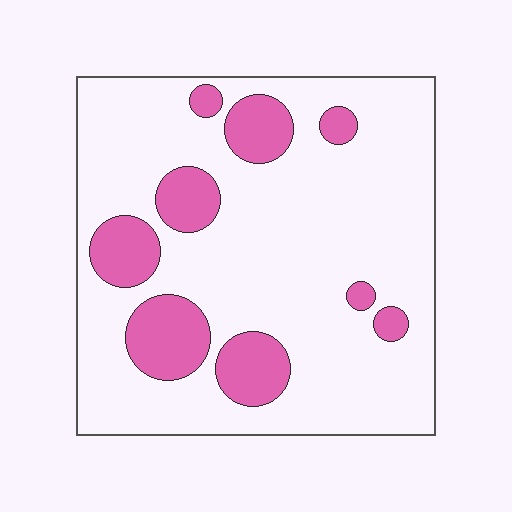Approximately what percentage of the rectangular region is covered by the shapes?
Approximately 20%.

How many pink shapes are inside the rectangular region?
9.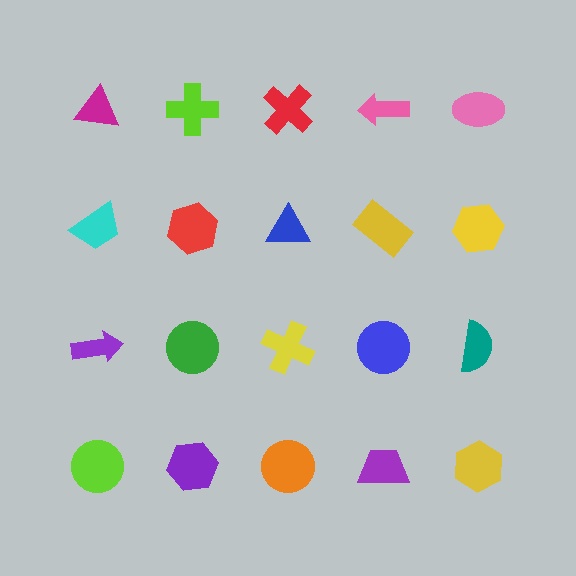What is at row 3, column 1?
A purple arrow.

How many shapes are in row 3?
5 shapes.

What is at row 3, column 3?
A yellow cross.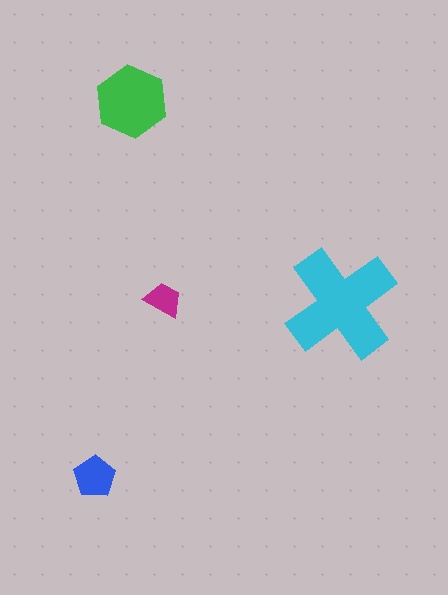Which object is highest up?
The green hexagon is topmost.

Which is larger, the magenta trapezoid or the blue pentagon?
The blue pentagon.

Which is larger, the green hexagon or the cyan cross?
The cyan cross.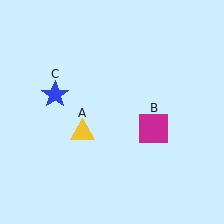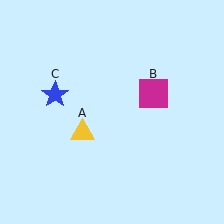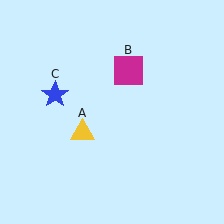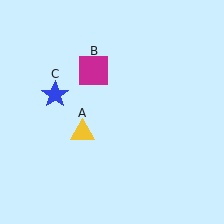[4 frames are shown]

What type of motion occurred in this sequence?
The magenta square (object B) rotated counterclockwise around the center of the scene.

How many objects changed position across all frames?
1 object changed position: magenta square (object B).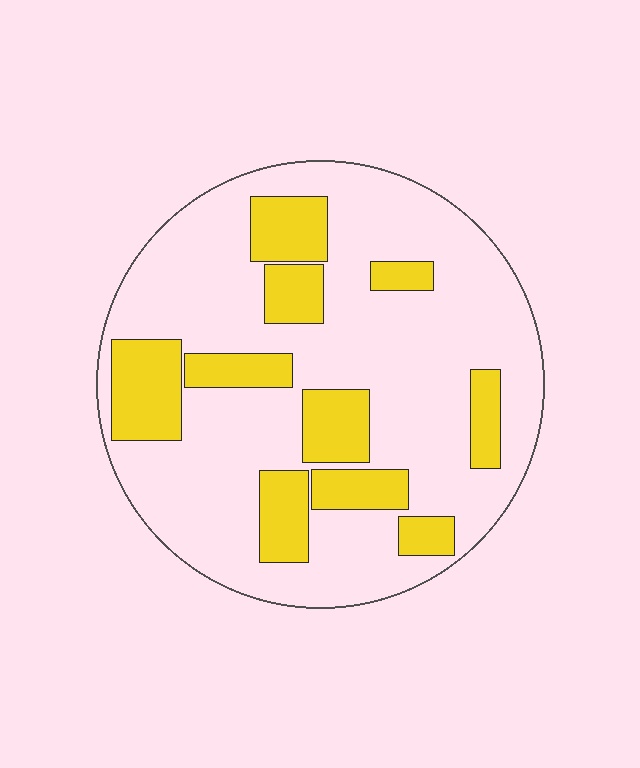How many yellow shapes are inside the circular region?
10.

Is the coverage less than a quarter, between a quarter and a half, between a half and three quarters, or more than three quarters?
Between a quarter and a half.